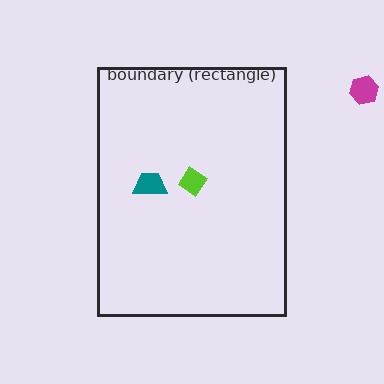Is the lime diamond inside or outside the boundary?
Inside.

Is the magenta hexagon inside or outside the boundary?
Outside.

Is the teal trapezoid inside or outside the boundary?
Inside.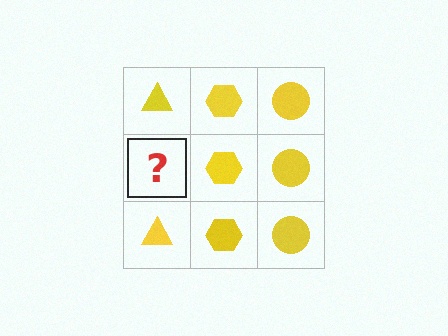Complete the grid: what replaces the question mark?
The question mark should be replaced with a yellow triangle.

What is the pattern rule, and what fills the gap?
The rule is that each column has a consistent shape. The gap should be filled with a yellow triangle.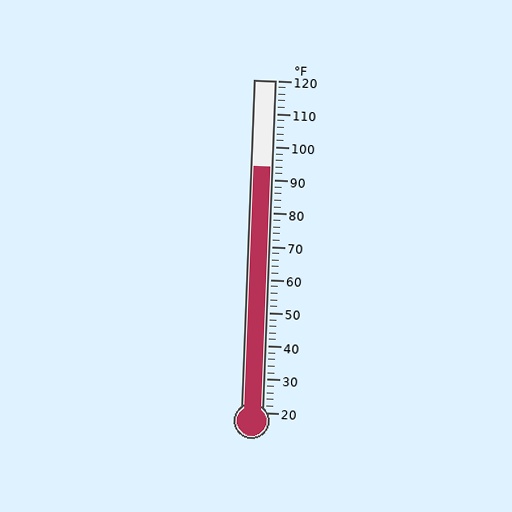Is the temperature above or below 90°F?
The temperature is above 90°F.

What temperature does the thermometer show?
The thermometer shows approximately 94°F.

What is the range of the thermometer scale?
The thermometer scale ranges from 20°F to 120°F.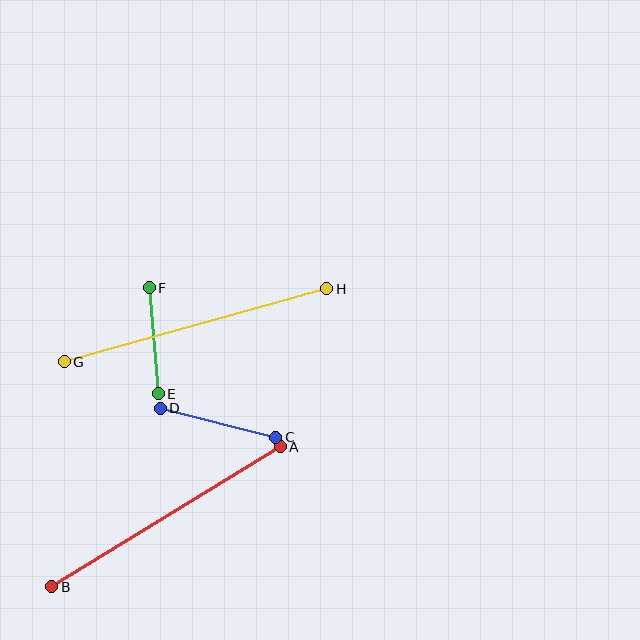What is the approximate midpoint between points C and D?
The midpoint is at approximately (218, 423) pixels.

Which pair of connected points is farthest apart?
Points G and H are farthest apart.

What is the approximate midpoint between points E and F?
The midpoint is at approximately (154, 341) pixels.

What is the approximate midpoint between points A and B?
The midpoint is at approximately (166, 517) pixels.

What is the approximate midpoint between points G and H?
The midpoint is at approximately (196, 325) pixels.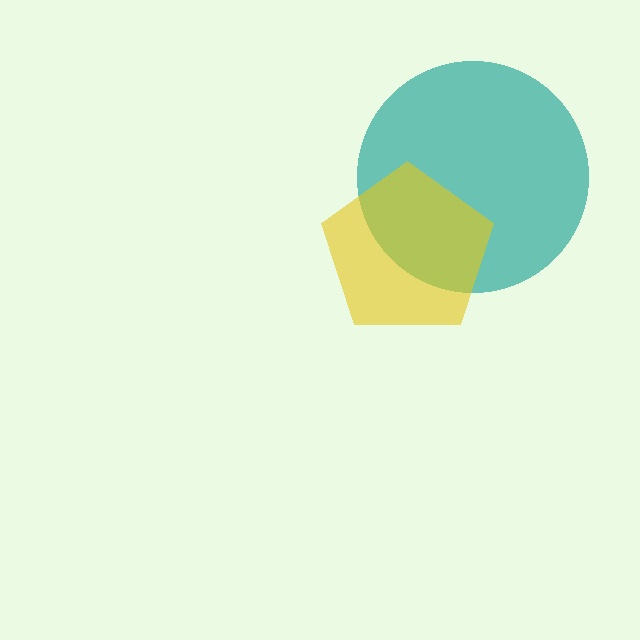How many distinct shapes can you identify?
There are 2 distinct shapes: a teal circle, a yellow pentagon.